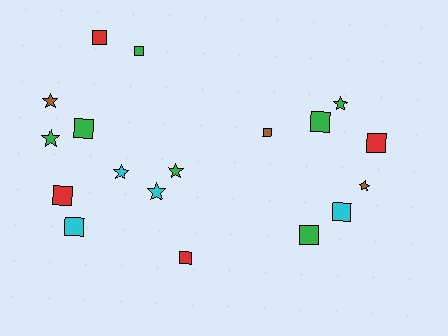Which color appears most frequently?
Green, with 7 objects.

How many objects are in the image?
There are 18 objects.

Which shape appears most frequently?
Square, with 11 objects.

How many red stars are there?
There are no red stars.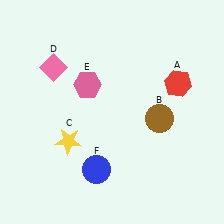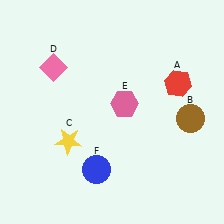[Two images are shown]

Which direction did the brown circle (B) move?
The brown circle (B) moved right.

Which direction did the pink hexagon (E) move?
The pink hexagon (E) moved right.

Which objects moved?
The objects that moved are: the brown circle (B), the pink hexagon (E).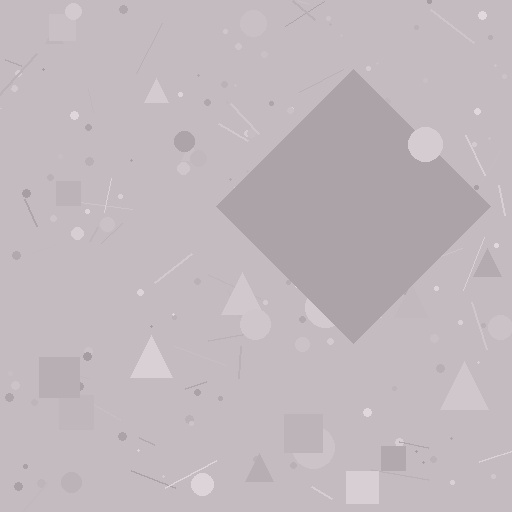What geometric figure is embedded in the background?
A diamond is embedded in the background.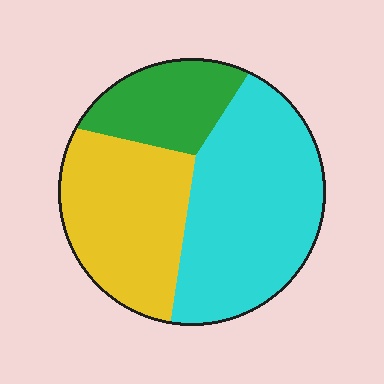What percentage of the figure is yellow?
Yellow covers 34% of the figure.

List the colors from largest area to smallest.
From largest to smallest: cyan, yellow, green.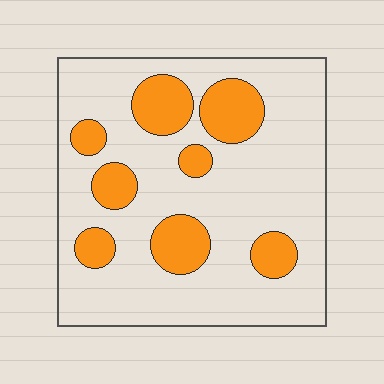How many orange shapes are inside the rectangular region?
8.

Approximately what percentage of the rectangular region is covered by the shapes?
Approximately 20%.